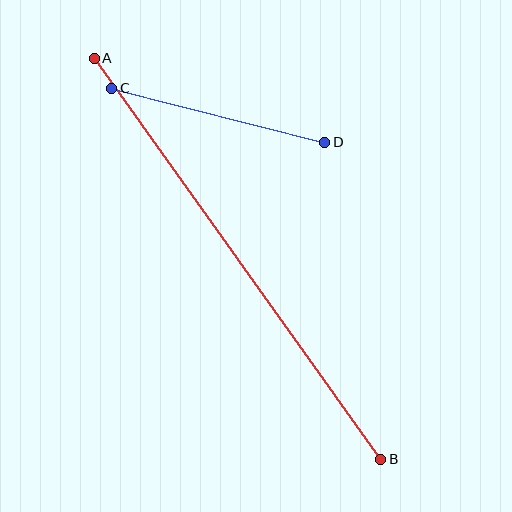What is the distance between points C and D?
The distance is approximately 219 pixels.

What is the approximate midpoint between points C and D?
The midpoint is at approximately (218, 115) pixels.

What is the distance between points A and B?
The distance is approximately 493 pixels.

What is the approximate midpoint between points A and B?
The midpoint is at approximately (237, 259) pixels.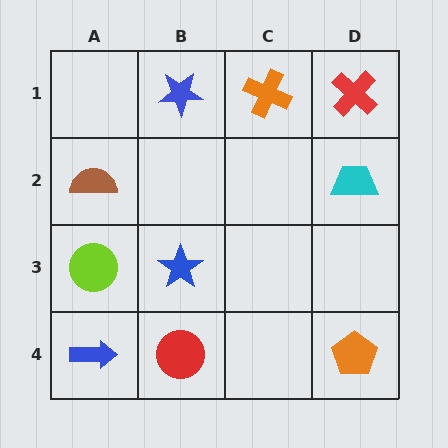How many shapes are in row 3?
2 shapes.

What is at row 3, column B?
A blue star.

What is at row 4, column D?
An orange pentagon.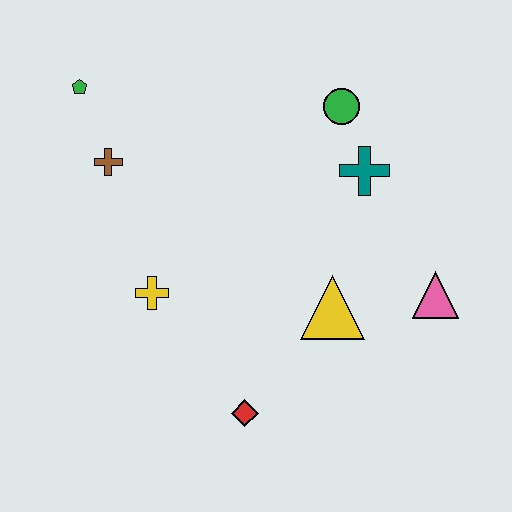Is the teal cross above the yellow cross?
Yes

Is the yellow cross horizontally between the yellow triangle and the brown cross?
Yes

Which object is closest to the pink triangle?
The yellow triangle is closest to the pink triangle.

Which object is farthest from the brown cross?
The pink triangle is farthest from the brown cross.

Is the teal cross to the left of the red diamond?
No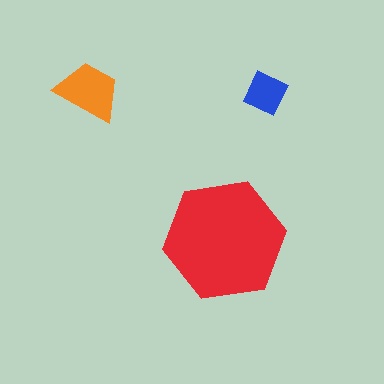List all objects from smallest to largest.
The blue square, the orange trapezoid, the red hexagon.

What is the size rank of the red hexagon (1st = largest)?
1st.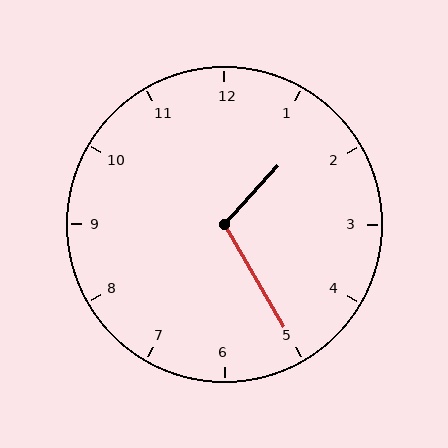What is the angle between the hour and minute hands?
Approximately 108 degrees.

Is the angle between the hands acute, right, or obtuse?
It is obtuse.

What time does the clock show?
1:25.